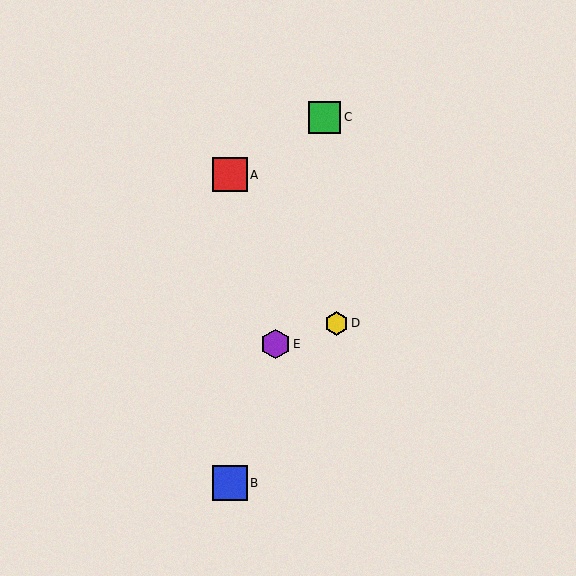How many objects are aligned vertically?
2 objects (A, B) are aligned vertically.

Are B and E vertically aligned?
No, B is at x≈230 and E is at x≈275.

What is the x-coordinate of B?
Object B is at x≈230.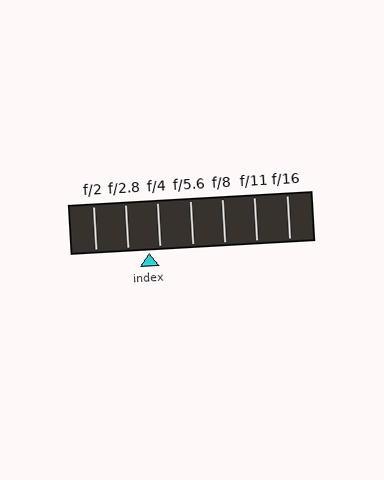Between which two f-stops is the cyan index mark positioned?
The index mark is between f/2.8 and f/4.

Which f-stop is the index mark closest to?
The index mark is closest to f/4.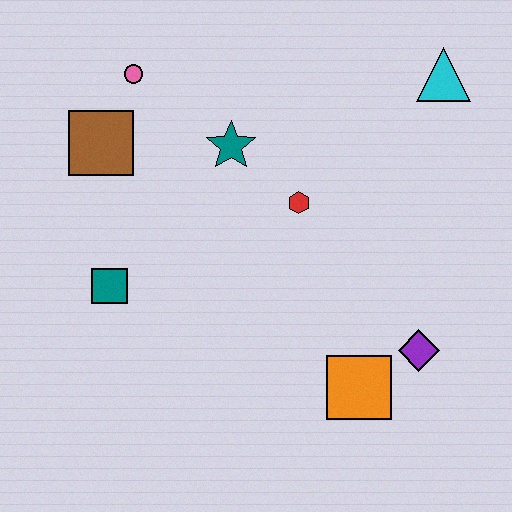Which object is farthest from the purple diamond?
The pink circle is farthest from the purple diamond.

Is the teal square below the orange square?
No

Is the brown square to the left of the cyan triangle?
Yes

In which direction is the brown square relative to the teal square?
The brown square is above the teal square.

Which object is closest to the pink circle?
The brown square is closest to the pink circle.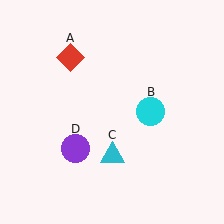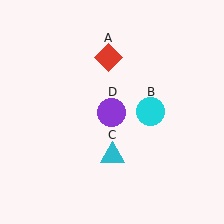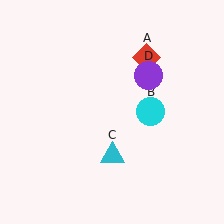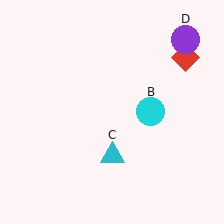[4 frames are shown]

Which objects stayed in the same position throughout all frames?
Cyan circle (object B) and cyan triangle (object C) remained stationary.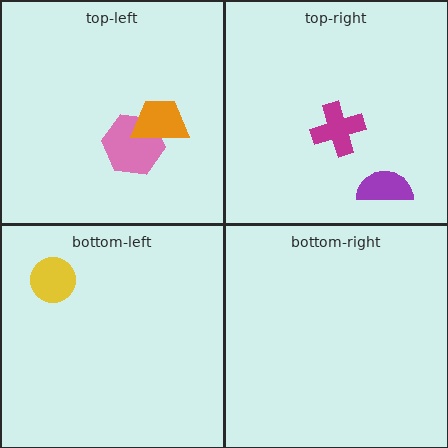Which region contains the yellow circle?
The bottom-left region.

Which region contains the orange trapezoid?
The top-left region.